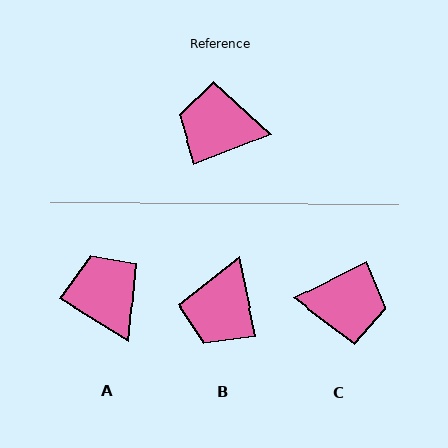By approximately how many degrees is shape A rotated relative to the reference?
Approximately 53 degrees clockwise.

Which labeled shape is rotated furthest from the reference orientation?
C, about 174 degrees away.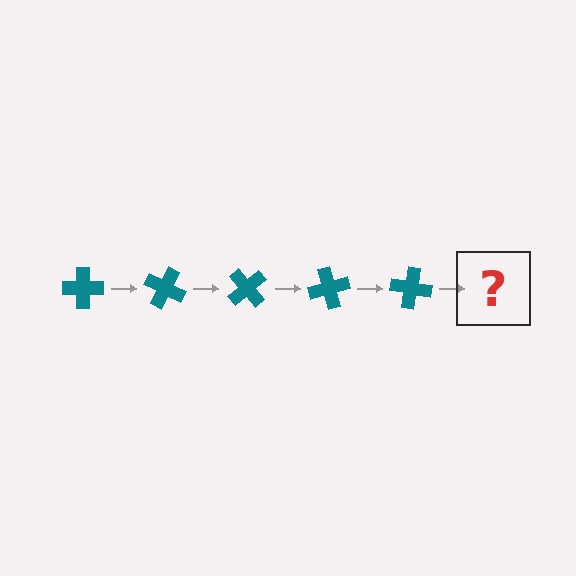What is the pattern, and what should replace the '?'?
The pattern is that the cross rotates 25 degrees each step. The '?' should be a teal cross rotated 125 degrees.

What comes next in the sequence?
The next element should be a teal cross rotated 125 degrees.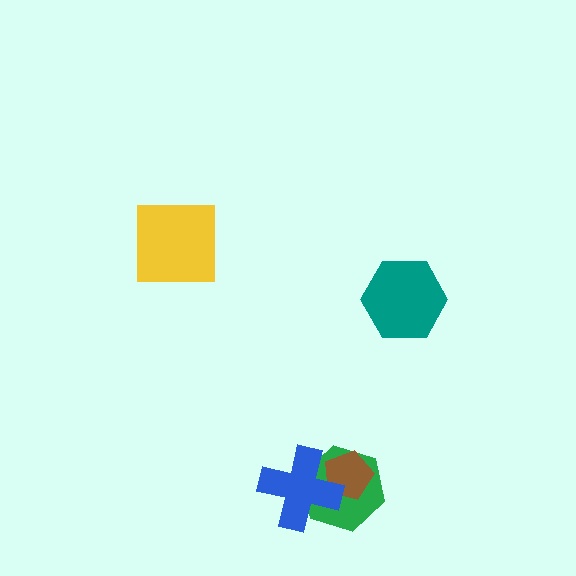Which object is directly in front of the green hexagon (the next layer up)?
The brown pentagon is directly in front of the green hexagon.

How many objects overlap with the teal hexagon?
0 objects overlap with the teal hexagon.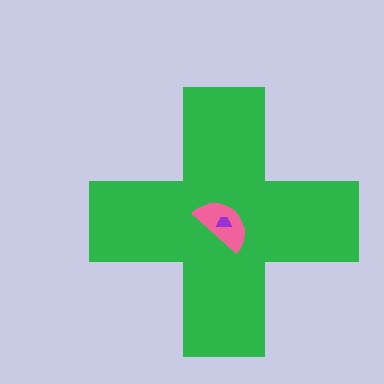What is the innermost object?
The purple trapezoid.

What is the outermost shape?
The green cross.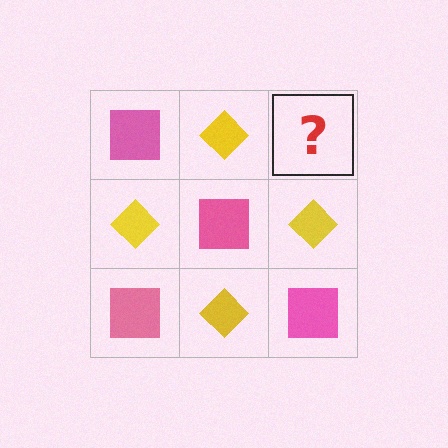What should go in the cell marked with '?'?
The missing cell should contain a pink square.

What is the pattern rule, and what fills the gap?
The rule is that it alternates pink square and yellow diamond in a checkerboard pattern. The gap should be filled with a pink square.